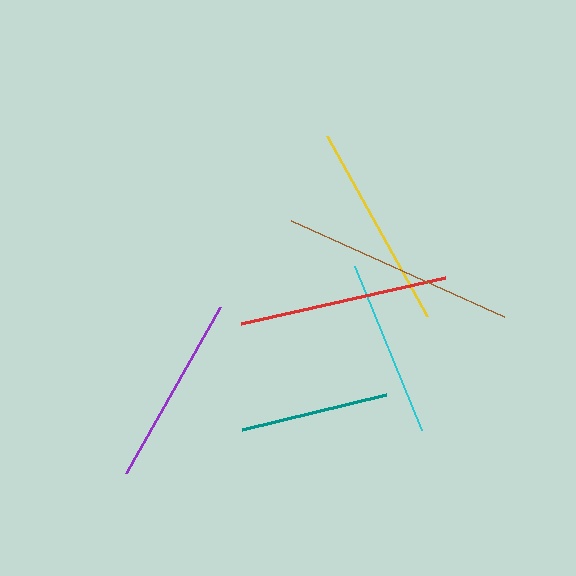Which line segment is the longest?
The brown line is the longest at approximately 234 pixels.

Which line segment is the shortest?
The teal line is the shortest at approximately 148 pixels.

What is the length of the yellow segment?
The yellow segment is approximately 206 pixels long.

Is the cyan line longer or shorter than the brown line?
The brown line is longer than the cyan line.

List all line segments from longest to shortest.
From longest to shortest: brown, red, yellow, purple, cyan, teal.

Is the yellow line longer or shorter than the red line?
The red line is longer than the yellow line.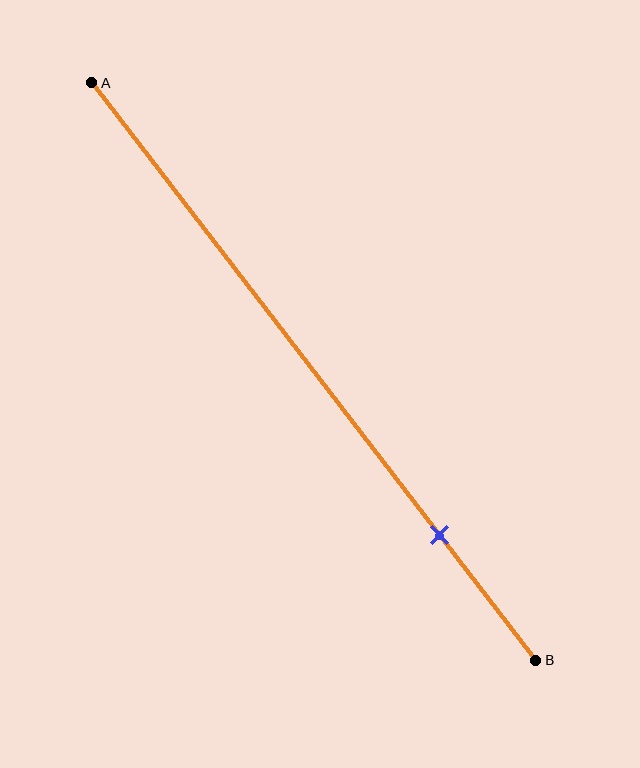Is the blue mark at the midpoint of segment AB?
No, the mark is at about 80% from A, not at the 50% midpoint.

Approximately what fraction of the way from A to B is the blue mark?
The blue mark is approximately 80% of the way from A to B.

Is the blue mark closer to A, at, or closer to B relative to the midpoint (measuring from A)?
The blue mark is closer to point B than the midpoint of segment AB.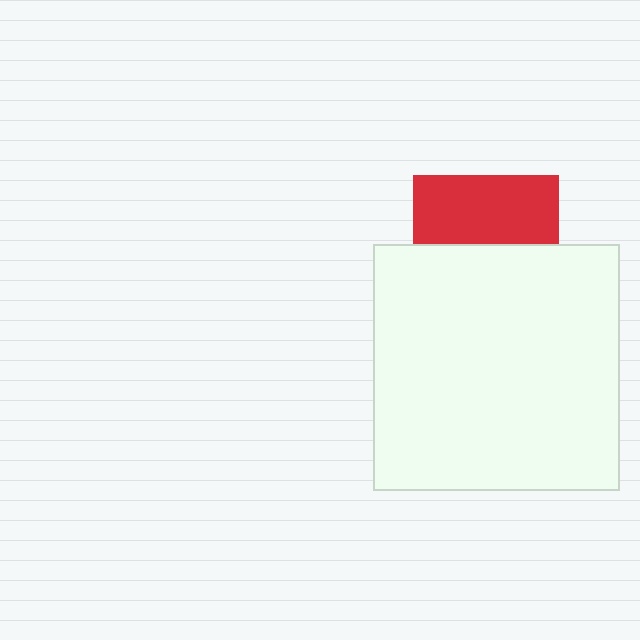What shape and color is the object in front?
The object in front is a white square.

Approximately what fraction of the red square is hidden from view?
Roughly 53% of the red square is hidden behind the white square.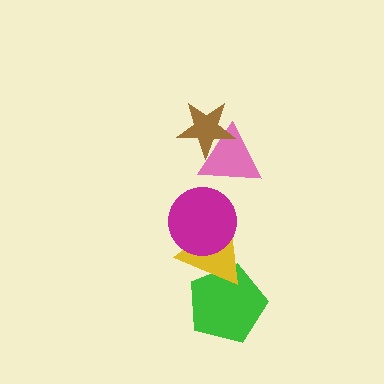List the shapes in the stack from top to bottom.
From top to bottom: the brown star, the pink triangle, the magenta circle, the yellow triangle, the green pentagon.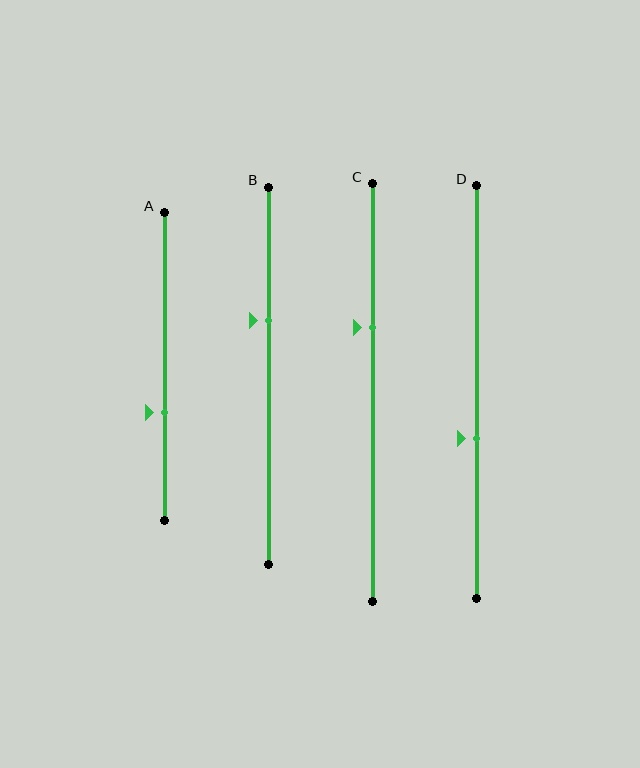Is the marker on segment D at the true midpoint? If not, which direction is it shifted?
No, the marker on segment D is shifted downward by about 11% of the segment length.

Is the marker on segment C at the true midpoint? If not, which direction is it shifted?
No, the marker on segment C is shifted upward by about 16% of the segment length.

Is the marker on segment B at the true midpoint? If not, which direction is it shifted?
No, the marker on segment B is shifted upward by about 15% of the segment length.